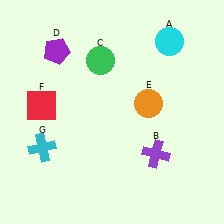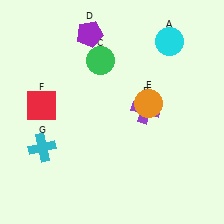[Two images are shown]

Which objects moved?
The objects that moved are: the purple cross (B), the purple pentagon (D).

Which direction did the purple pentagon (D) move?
The purple pentagon (D) moved right.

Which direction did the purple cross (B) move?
The purple cross (B) moved up.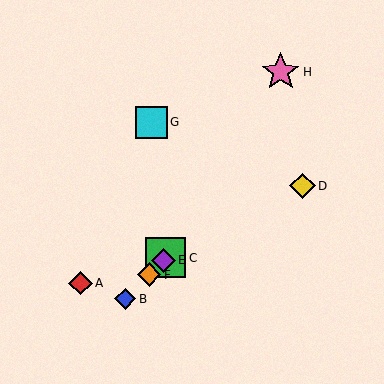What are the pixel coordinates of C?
Object C is at (166, 258).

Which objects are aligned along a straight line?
Objects B, C, E, F are aligned along a straight line.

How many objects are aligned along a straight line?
4 objects (B, C, E, F) are aligned along a straight line.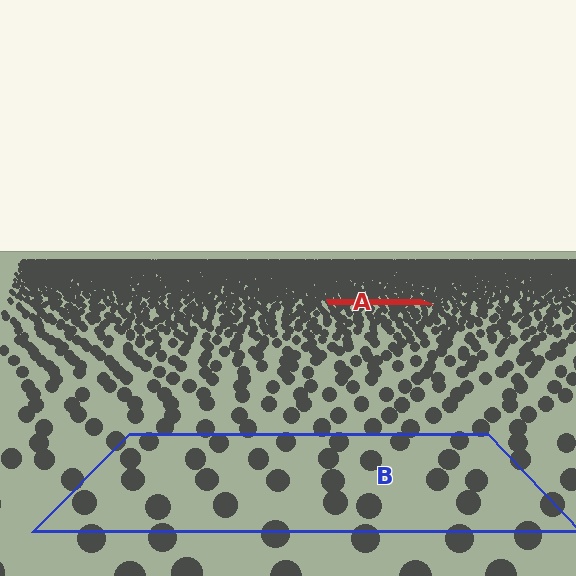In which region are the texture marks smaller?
The texture marks are smaller in region A, because it is farther away.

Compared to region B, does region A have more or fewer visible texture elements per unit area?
Region A has more texture elements per unit area — they are packed more densely because it is farther away.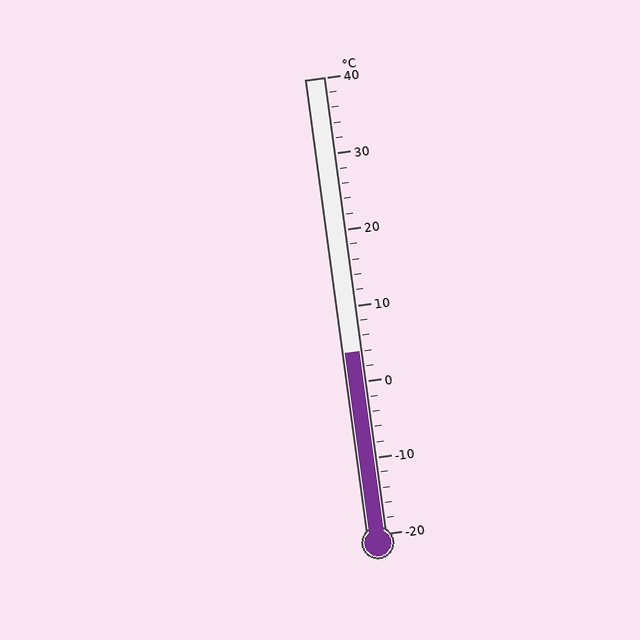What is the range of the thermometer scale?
The thermometer scale ranges from -20°C to 40°C.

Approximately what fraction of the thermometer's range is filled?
The thermometer is filled to approximately 40% of its range.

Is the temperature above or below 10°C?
The temperature is below 10°C.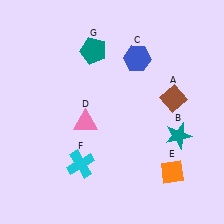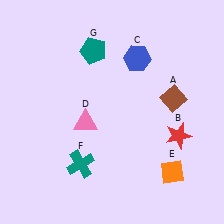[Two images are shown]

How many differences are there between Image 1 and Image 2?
There are 2 differences between the two images.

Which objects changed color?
B changed from teal to red. F changed from cyan to teal.